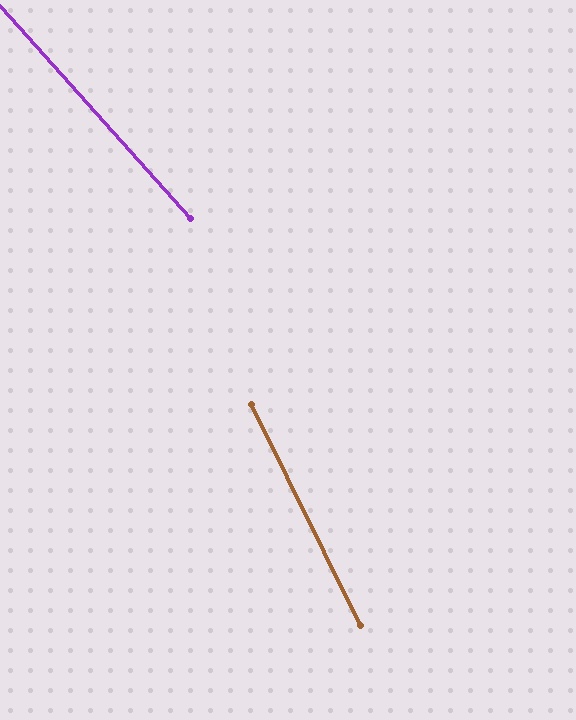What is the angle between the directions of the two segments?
Approximately 15 degrees.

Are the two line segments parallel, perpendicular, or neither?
Neither parallel nor perpendicular — they differ by about 15°.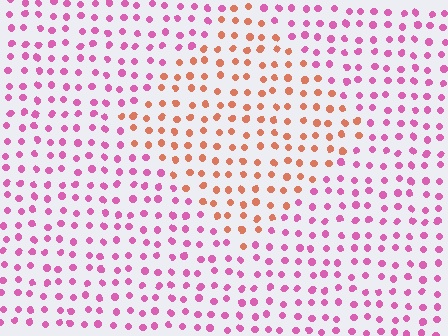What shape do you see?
I see a diamond.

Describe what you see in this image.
The image is filled with small pink elements in a uniform arrangement. A diamond-shaped region is visible where the elements are tinted to a slightly different hue, forming a subtle color boundary.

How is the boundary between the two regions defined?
The boundary is defined purely by a slight shift in hue (about 53 degrees). Spacing, size, and orientation are identical on both sides.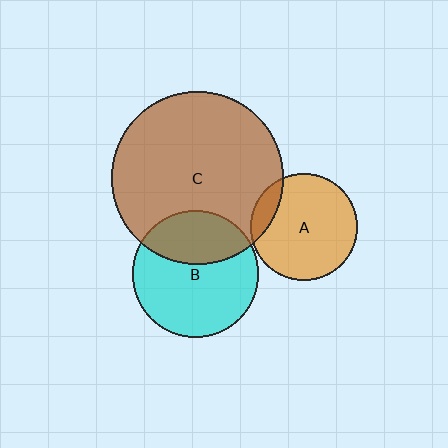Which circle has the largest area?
Circle C (brown).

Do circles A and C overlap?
Yes.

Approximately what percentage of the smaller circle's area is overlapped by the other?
Approximately 15%.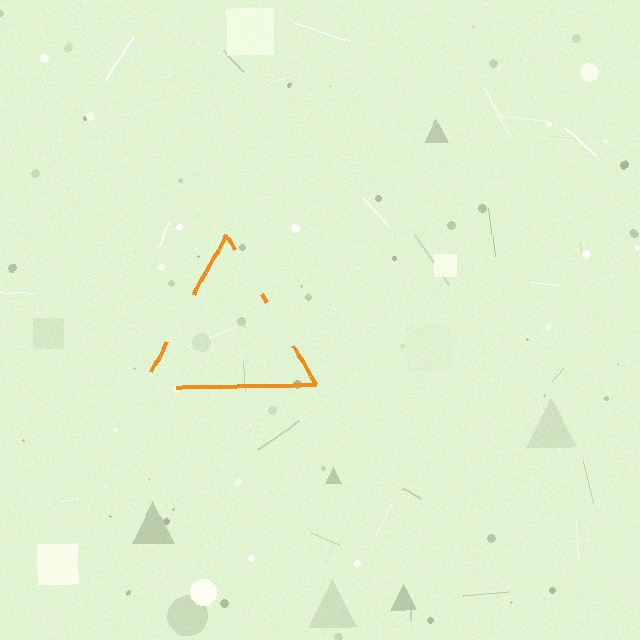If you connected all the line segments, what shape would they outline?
They would outline a triangle.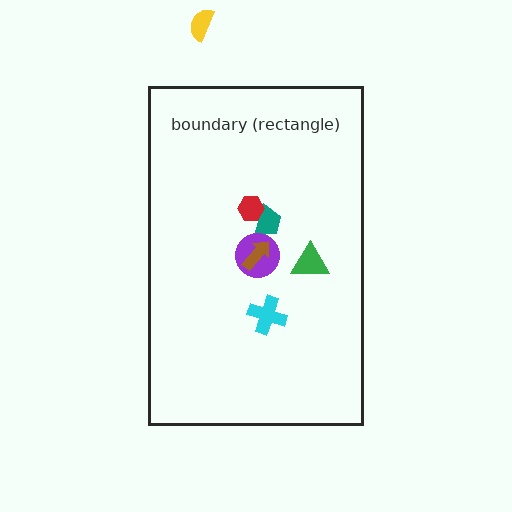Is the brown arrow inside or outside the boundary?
Inside.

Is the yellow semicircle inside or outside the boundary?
Outside.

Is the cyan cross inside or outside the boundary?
Inside.